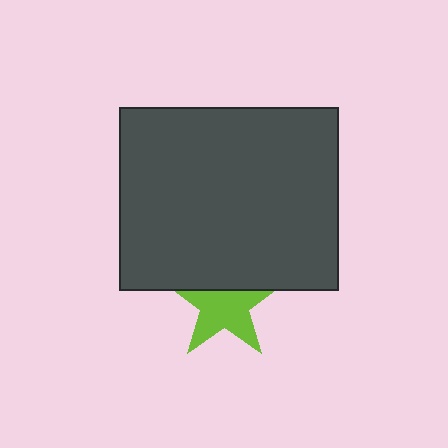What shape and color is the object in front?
The object in front is a dark gray rectangle.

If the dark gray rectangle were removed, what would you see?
You would see the complete lime star.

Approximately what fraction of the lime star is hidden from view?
Roughly 34% of the lime star is hidden behind the dark gray rectangle.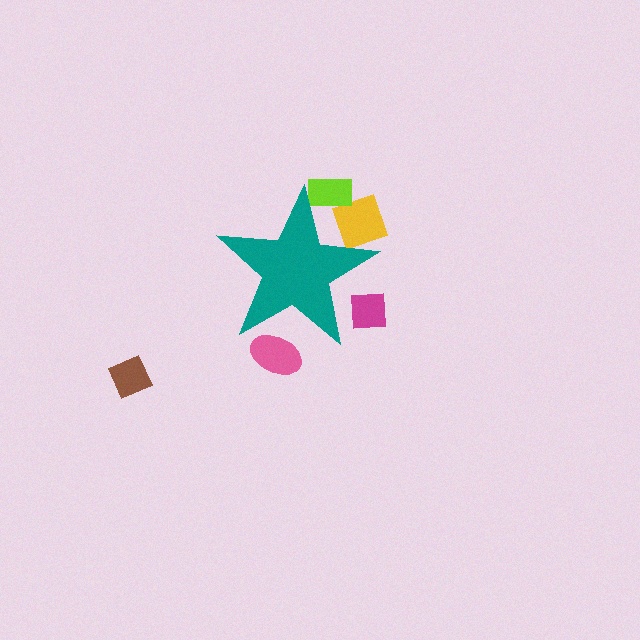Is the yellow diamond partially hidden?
Yes, the yellow diamond is partially hidden behind the teal star.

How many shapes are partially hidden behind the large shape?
4 shapes are partially hidden.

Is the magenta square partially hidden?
Yes, the magenta square is partially hidden behind the teal star.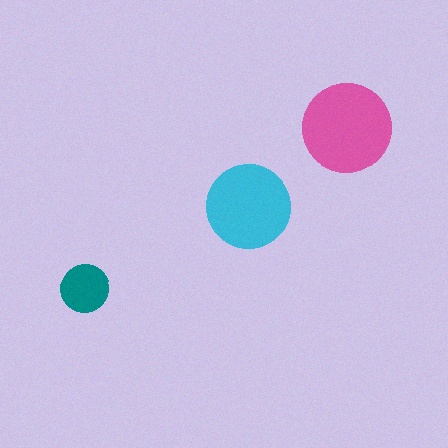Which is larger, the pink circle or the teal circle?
The pink one.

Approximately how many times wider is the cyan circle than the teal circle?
About 2 times wider.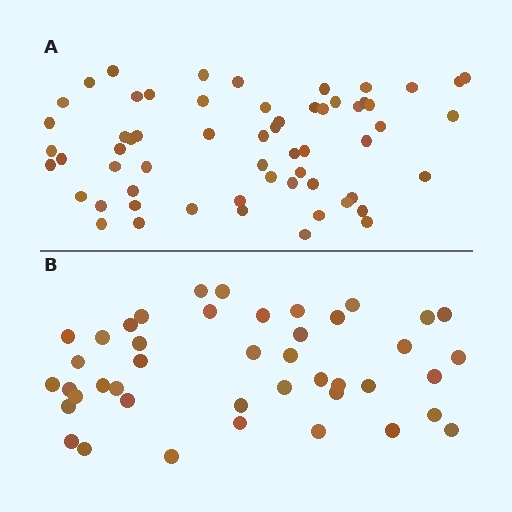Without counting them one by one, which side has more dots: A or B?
Region A (the top region) has more dots.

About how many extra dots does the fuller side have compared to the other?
Region A has approximately 15 more dots than region B.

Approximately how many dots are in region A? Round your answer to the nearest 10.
About 60 dots.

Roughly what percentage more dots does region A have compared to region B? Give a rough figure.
About 40% more.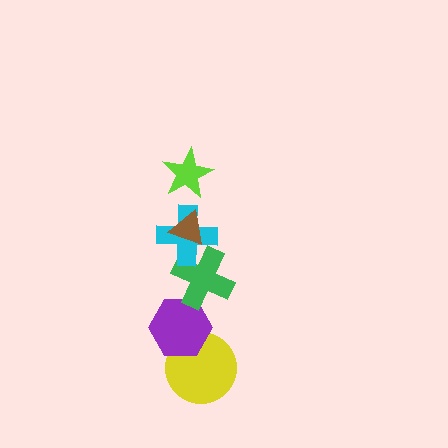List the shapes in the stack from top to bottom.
From top to bottom: the lime star, the brown triangle, the cyan cross, the green cross, the purple hexagon, the yellow circle.